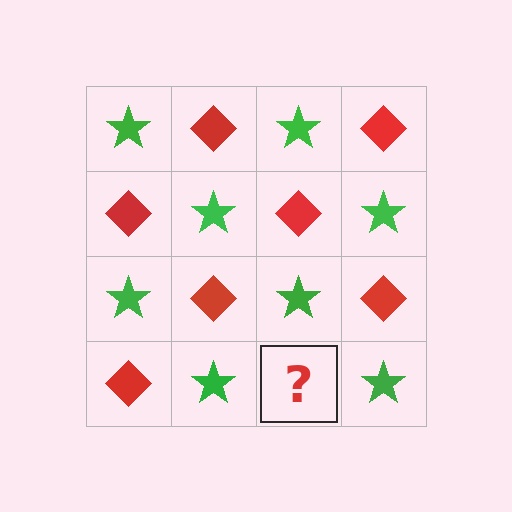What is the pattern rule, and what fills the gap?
The rule is that it alternates green star and red diamond in a checkerboard pattern. The gap should be filled with a red diamond.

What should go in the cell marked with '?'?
The missing cell should contain a red diamond.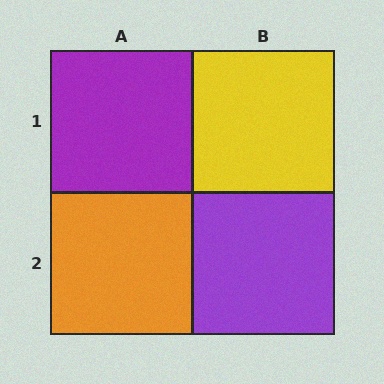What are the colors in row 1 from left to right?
Purple, yellow.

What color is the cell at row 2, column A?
Orange.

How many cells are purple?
2 cells are purple.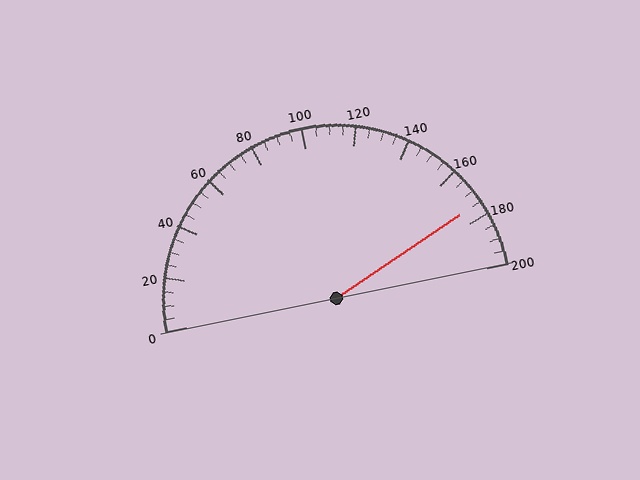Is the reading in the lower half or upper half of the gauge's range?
The reading is in the upper half of the range (0 to 200).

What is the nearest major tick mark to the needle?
The nearest major tick mark is 180.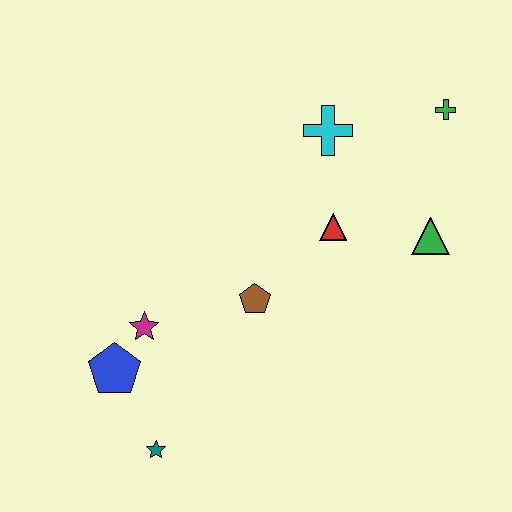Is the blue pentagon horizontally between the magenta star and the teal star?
No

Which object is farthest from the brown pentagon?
The green cross is farthest from the brown pentagon.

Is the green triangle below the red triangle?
Yes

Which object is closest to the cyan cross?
The red triangle is closest to the cyan cross.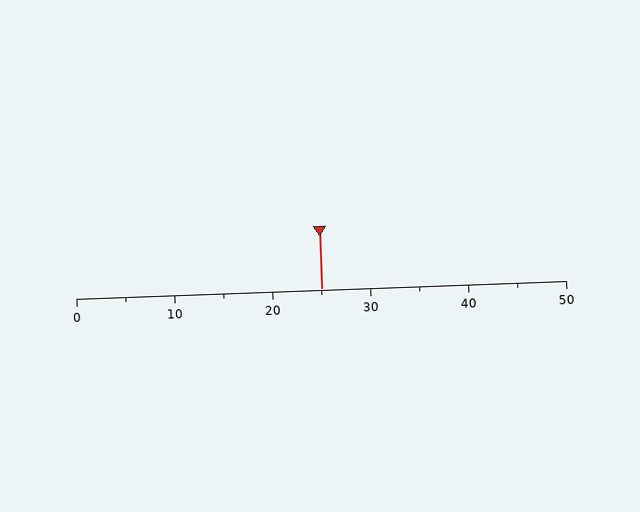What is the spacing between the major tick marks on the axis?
The major ticks are spaced 10 apart.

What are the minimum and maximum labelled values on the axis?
The axis runs from 0 to 50.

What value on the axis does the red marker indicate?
The marker indicates approximately 25.